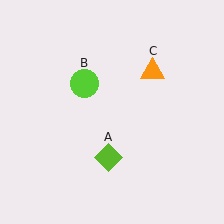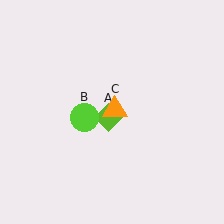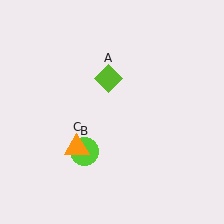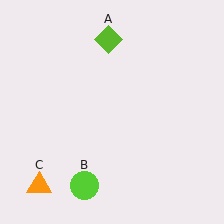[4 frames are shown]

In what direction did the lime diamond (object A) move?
The lime diamond (object A) moved up.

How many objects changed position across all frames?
3 objects changed position: lime diamond (object A), lime circle (object B), orange triangle (object C).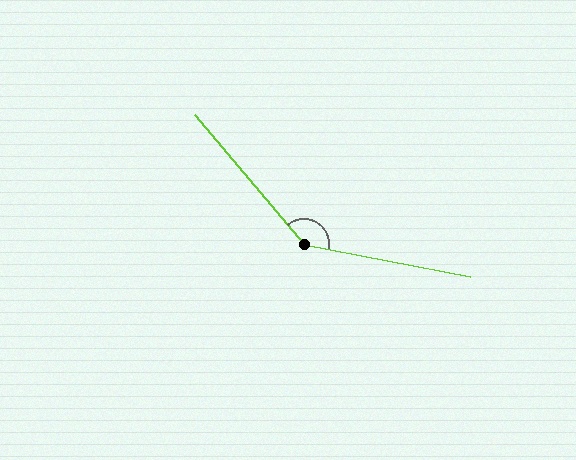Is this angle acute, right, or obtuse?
It is obtuse.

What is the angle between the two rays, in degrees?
Approximately 141 degrees.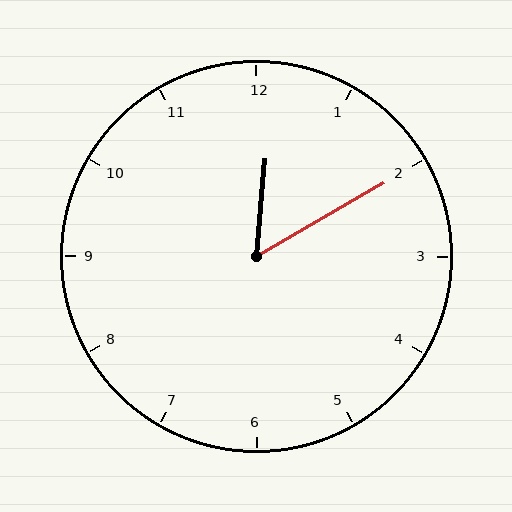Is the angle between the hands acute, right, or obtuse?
It is acute.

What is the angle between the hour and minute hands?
Approximately 55 degrees.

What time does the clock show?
12:10.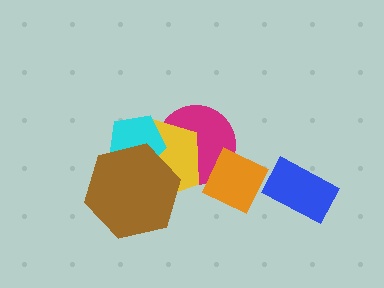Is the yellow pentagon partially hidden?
Yes, it is partially covered by another shape.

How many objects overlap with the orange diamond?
1 object overlaps with the orange diamond.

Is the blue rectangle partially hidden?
No, no other shape covers it.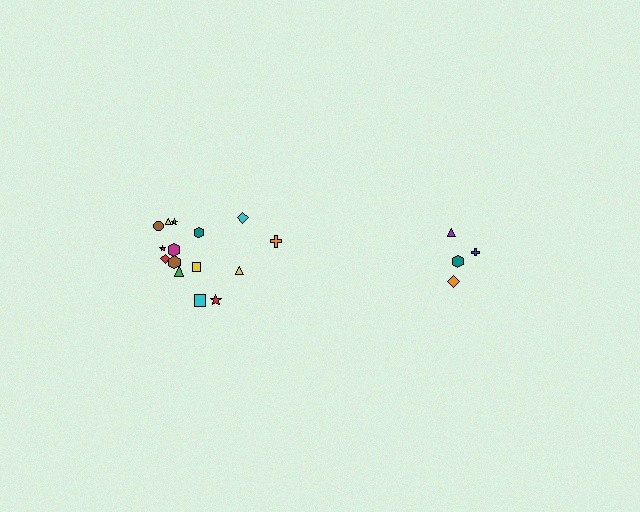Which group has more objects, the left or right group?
The left group.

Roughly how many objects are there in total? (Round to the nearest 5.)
Roughly 20 objects in total.